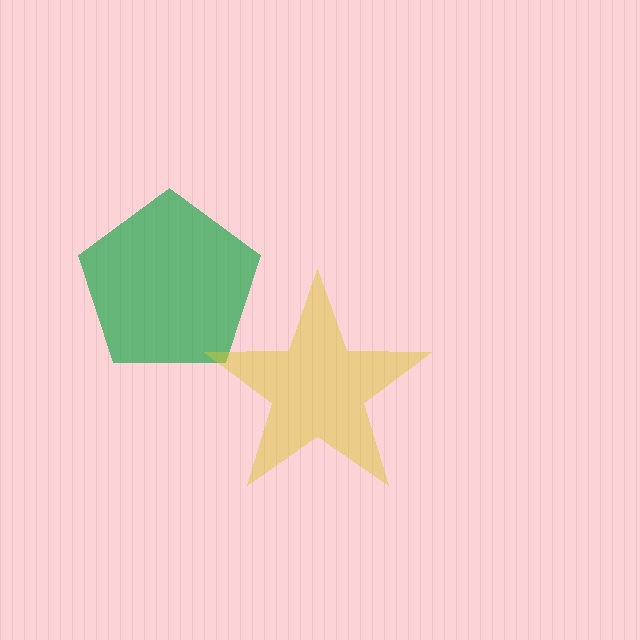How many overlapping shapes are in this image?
There are 2 overlapping shapes in the image.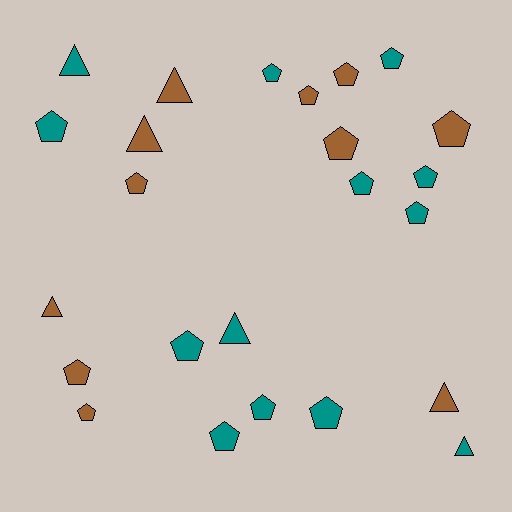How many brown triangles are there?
There are 4 brown triangles.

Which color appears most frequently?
Teal, with 13 objects.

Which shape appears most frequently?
Pentagon, with 17 objects.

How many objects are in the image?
There are 24 objects.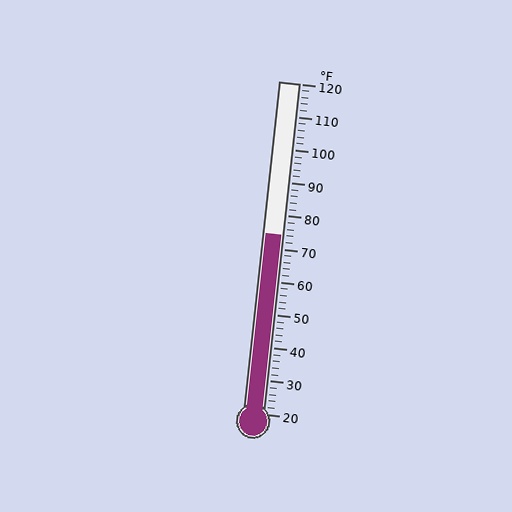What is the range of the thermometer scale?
The thermometer scale ranges from 20°F to 120°F.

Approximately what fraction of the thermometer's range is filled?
The thermometer is filled to approximately 55% of its range.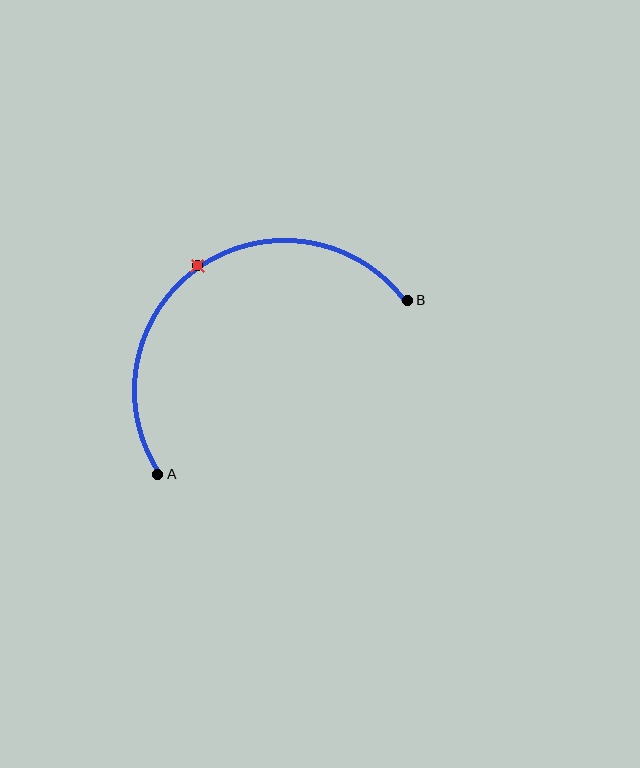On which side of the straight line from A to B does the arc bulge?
The arc bulges above and to the left of the straight line connecting A and B.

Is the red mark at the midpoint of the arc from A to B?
Yes. The red mark lies on the arc at equal arc-length from both A and B — it is the arc midpoint.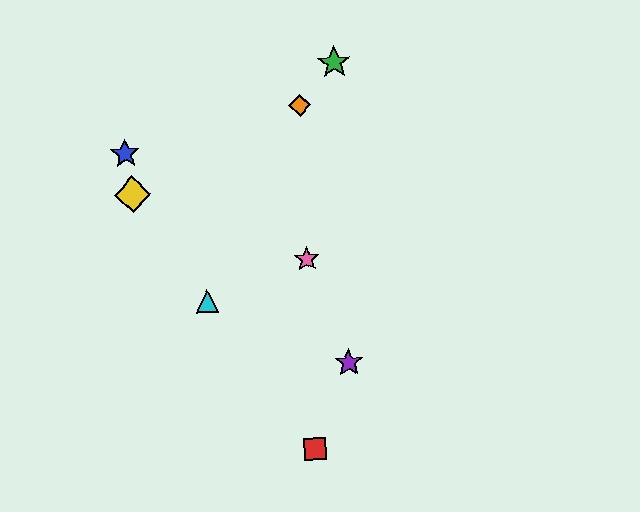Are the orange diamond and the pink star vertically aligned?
Yes, both are at x≈300.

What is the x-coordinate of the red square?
The red square is at x≈315.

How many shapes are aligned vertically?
3 shapes (the red square, the orange diamond, the pink star) are aligned vertically.